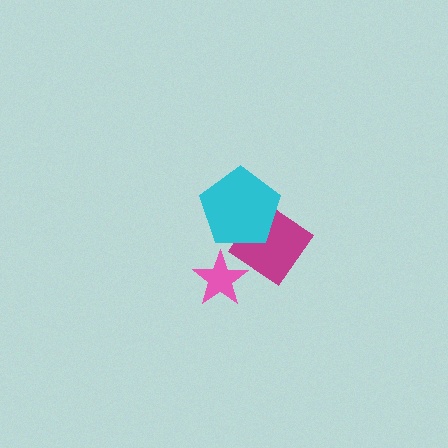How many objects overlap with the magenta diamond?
1 object overlaps with the magenta diamond.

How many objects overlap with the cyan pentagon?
1 object overlaps with the cyan pentagon.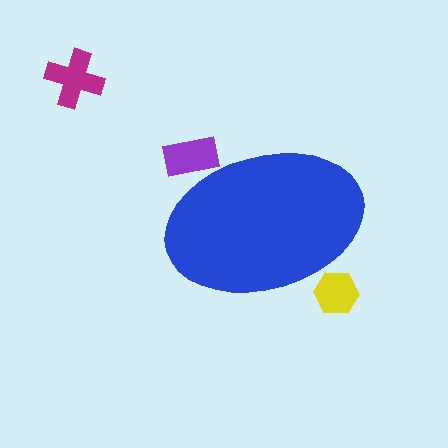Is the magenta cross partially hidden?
No, the magenta cross is fully visible.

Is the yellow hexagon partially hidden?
Yes, the yellow hexagon is partially hidden behind the blue ellipse.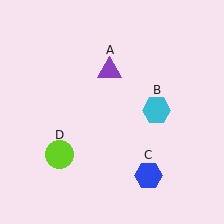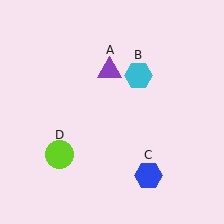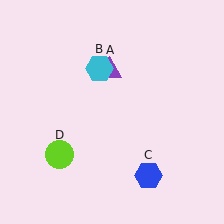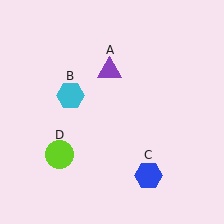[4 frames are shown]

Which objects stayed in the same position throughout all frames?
Purple triangle (object A) and blue hexagon (object C) and lime circle (object D) remained stationary.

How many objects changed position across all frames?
1 object changed position: cyan hexagon (object B).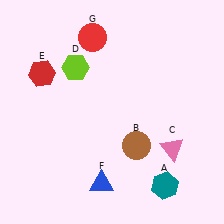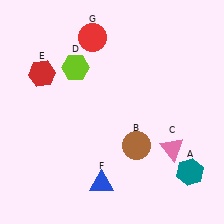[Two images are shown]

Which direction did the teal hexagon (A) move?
The teal hexagon (A) moved right.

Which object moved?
The teal hexagon (A) moved right.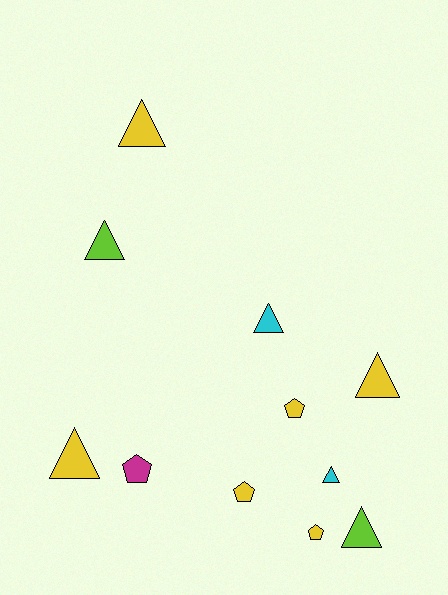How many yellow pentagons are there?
There are 3 yellow pentagons.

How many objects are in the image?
There are 11 objects.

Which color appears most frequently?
Yellow, with 6 objects.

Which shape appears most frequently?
Triangle, with 7 objects.